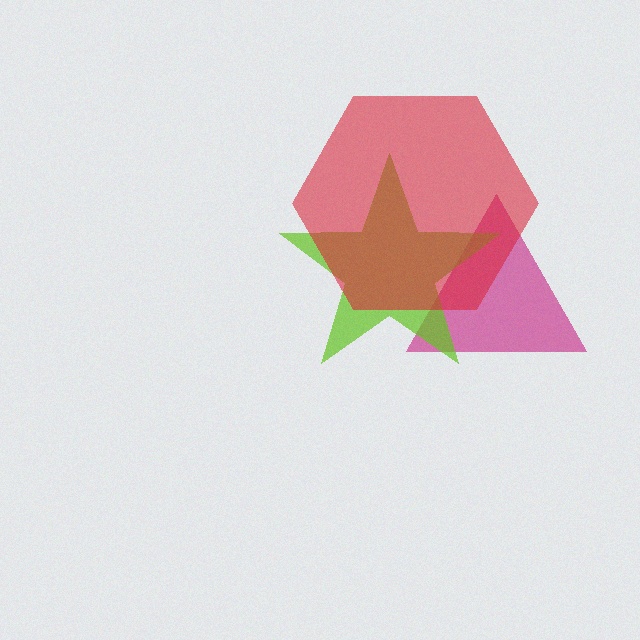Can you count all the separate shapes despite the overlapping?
Yes, there are 3 separate shapes.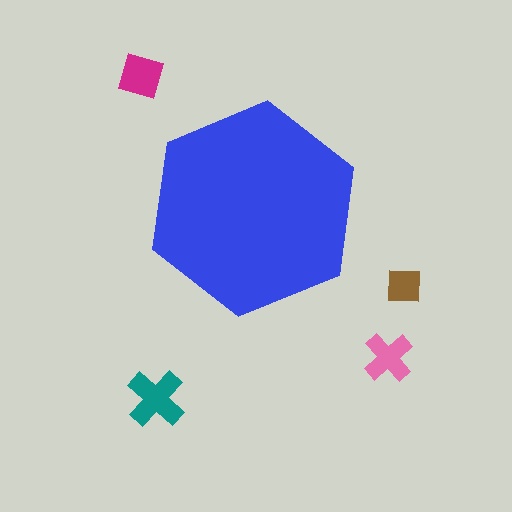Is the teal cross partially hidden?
No, the teal cross is fully visible.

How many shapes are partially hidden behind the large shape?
0 shapes are partially hidden.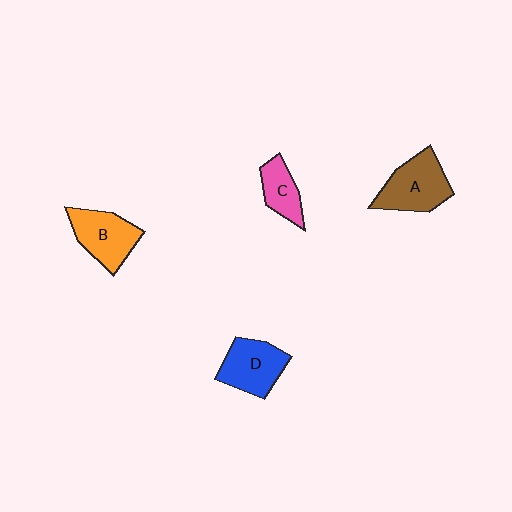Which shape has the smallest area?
Shape C (pink).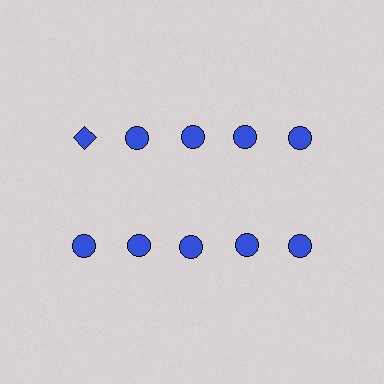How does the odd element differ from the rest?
It has a different shape: diamond instead of circle.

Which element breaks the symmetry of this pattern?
The blue diamond in the top row, leftmost column breaks the symmetry. All other shapes are blue circles.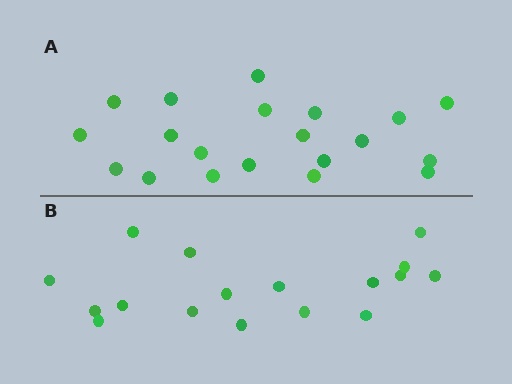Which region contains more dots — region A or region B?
Region A (the top region) has more dots.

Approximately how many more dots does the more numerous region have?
Region A has just a few more — roughly 2 or 3 more dots than region B.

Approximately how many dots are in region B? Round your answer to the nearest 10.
About 20 dots. (The exact count is 17, which rounds to 20.)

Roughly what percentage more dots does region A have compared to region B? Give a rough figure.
About 20% more.